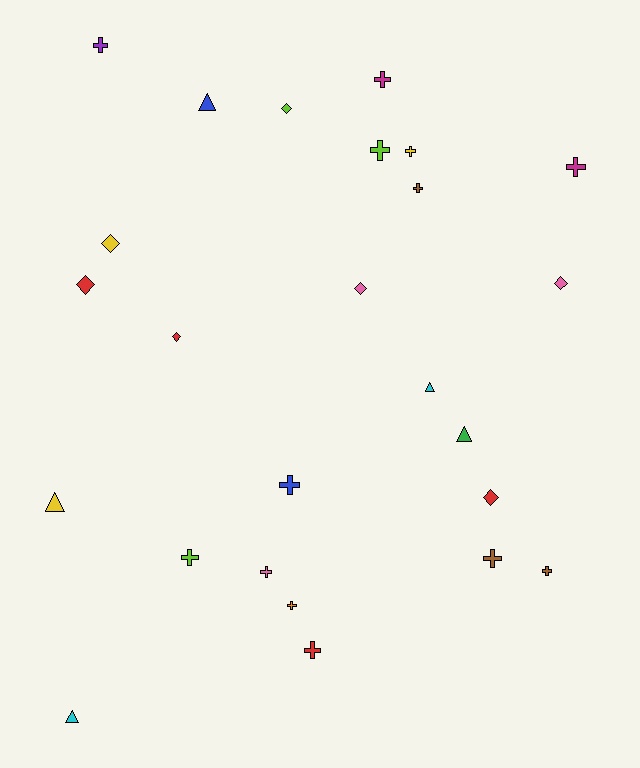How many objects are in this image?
There are 25 objects.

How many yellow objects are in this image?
There are 3 yellow objects.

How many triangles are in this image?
There are 5 triangles.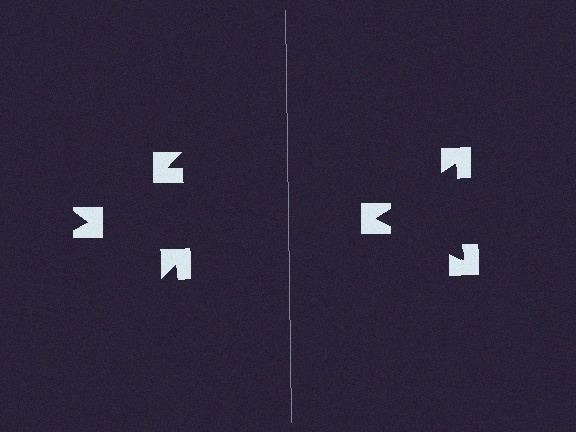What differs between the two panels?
The notched squares are positioned identically on both sides; only the wedge orientations differ. On the right they align to a triangle; on the left they are misaligned.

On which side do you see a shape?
An illusory triangle appears on the right side. On the left side the wedge cuts are rotated, so no coherent shape forms.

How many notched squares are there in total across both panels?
6 — 3 on each side.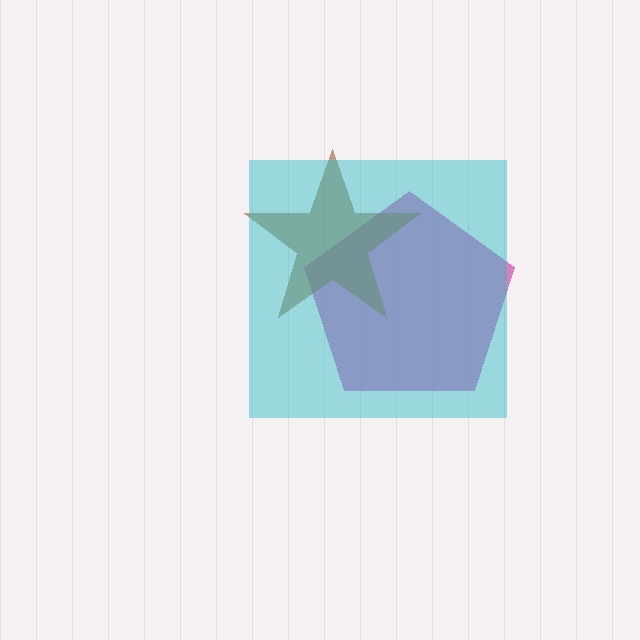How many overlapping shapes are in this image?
There are 3 overlapping shapes in the image.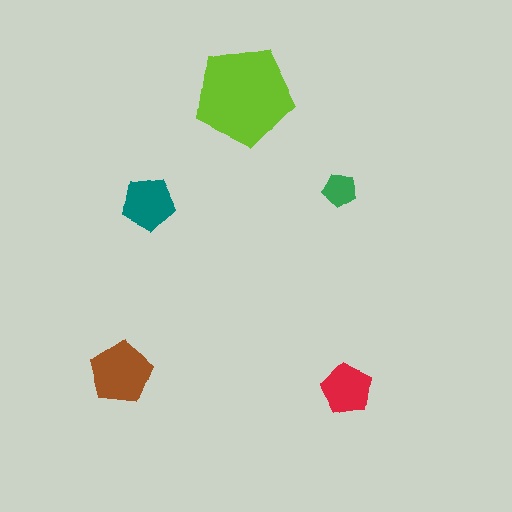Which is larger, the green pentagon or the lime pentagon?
The lime one.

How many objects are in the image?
There are 5 objects in the image.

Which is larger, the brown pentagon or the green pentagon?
The brown one.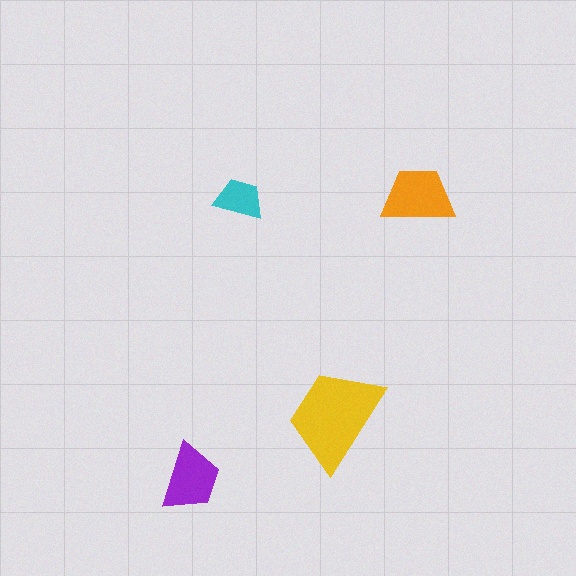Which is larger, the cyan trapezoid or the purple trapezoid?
The purple one.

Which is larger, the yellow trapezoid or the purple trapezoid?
The yellow one.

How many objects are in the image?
There are 4 objects in the image.